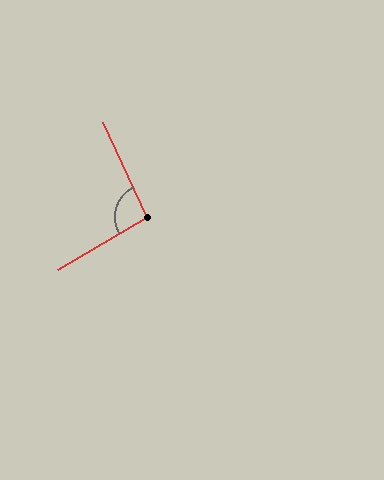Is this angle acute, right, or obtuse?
It is obtuse.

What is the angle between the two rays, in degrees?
Approximately 95 degrees.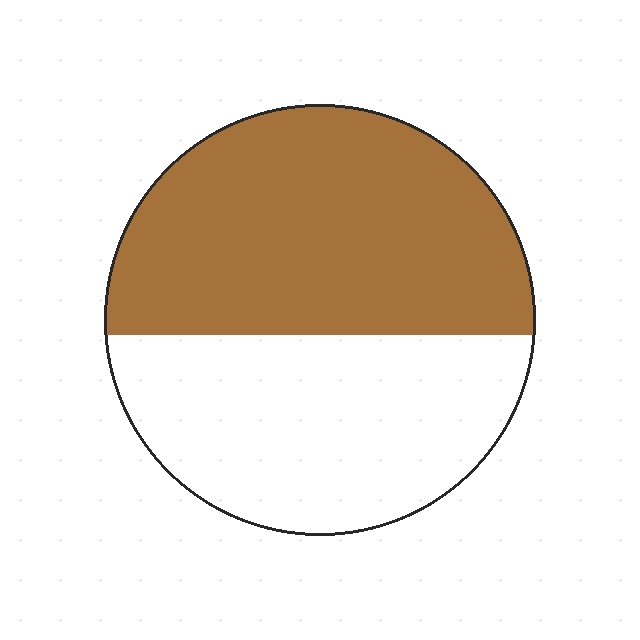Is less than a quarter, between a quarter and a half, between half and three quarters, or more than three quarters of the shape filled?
Between half and three quarters.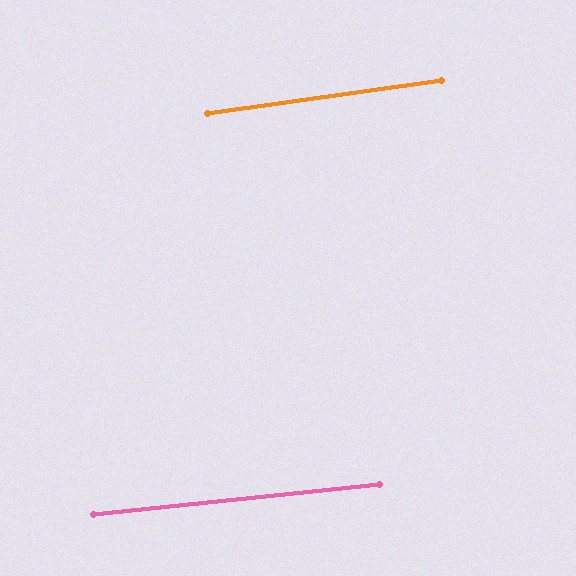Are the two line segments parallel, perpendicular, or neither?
Parallel — their directions differ by only 1.8°.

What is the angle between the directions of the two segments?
Approximately 2 degrees.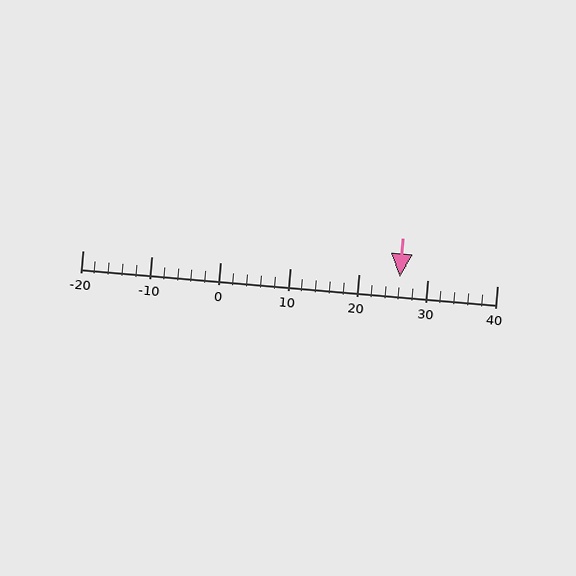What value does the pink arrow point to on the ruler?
The pink arrow points to approximately 26.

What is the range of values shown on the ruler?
The ruler shows values from -20 to 40.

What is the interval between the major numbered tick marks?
The major tick marks are spaced 10 units apart.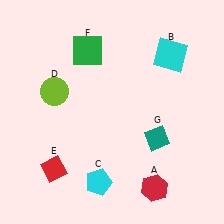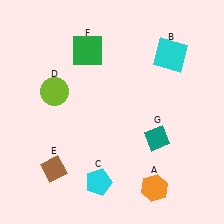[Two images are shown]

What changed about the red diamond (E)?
In Image 1, E is red. In Image 2, it changed to brown.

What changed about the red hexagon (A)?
In Image 1, A is red. In Image 2, it changed to orange.